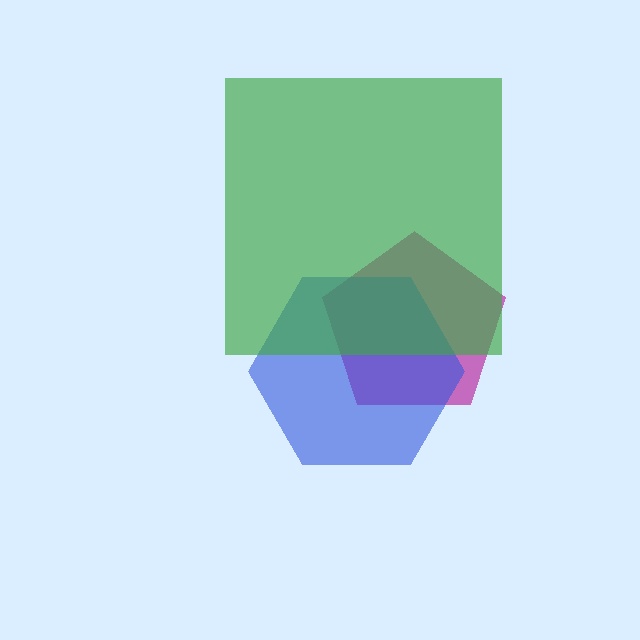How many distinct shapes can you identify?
There are 3 distinct shapes: a magenta pentagon, a blue hexagon, a green square.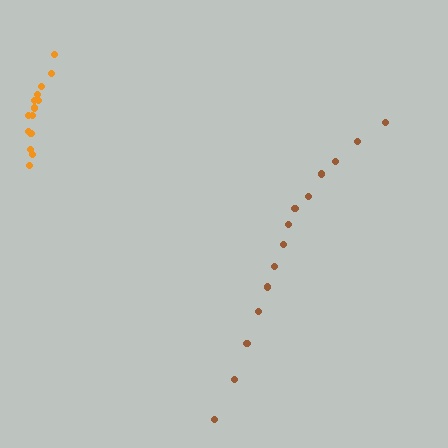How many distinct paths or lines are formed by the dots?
There are 2 distinct paths.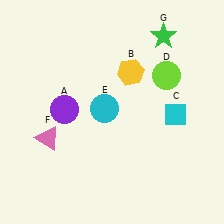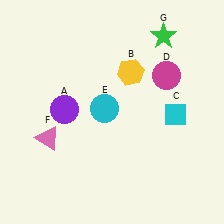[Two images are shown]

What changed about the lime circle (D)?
In Image 1, D is lime. In Image 2, it changed to magenta.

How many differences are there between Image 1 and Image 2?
There is 1 difference between the two images.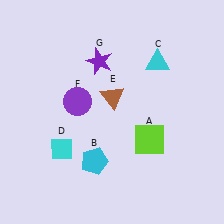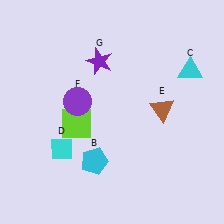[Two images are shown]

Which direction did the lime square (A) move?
The lime square (A) moved left.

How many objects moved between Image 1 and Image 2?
3 objects moved between the two images.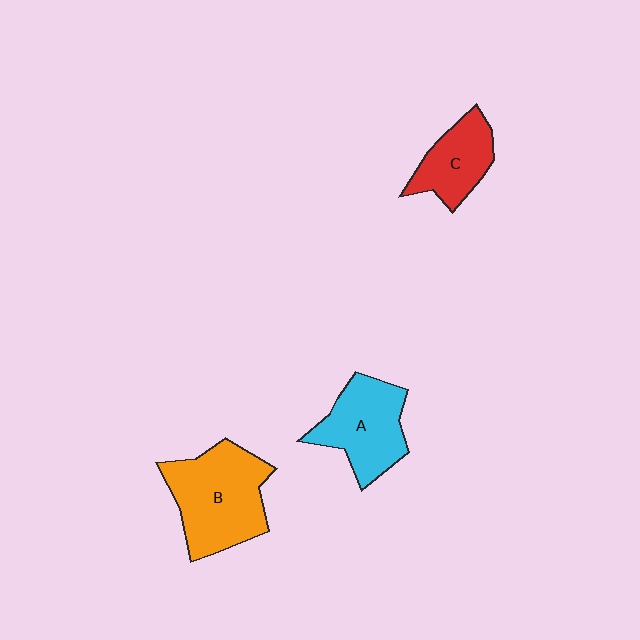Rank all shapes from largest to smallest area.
From largest to smallest: B (orange), A (cyan), C (red).